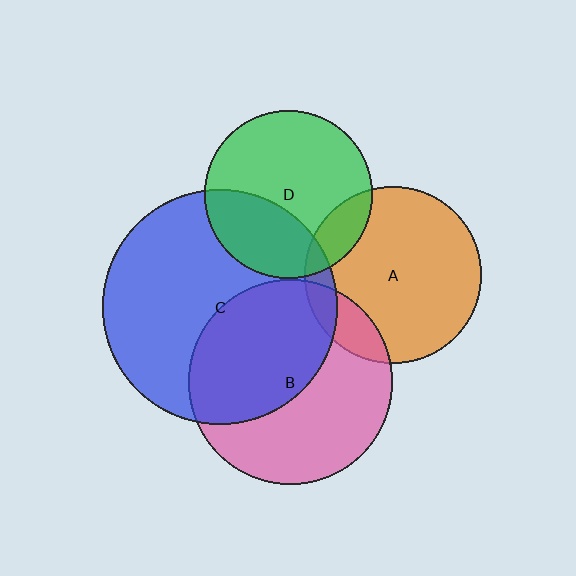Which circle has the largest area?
Circle C (blue).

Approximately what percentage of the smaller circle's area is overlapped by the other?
Approximately 35%.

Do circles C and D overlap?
Yes.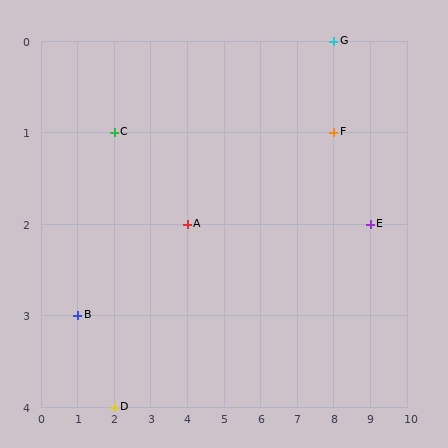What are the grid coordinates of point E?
Point E is at grid coordinates (9, 2).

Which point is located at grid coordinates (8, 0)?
Point G is at (8, 0).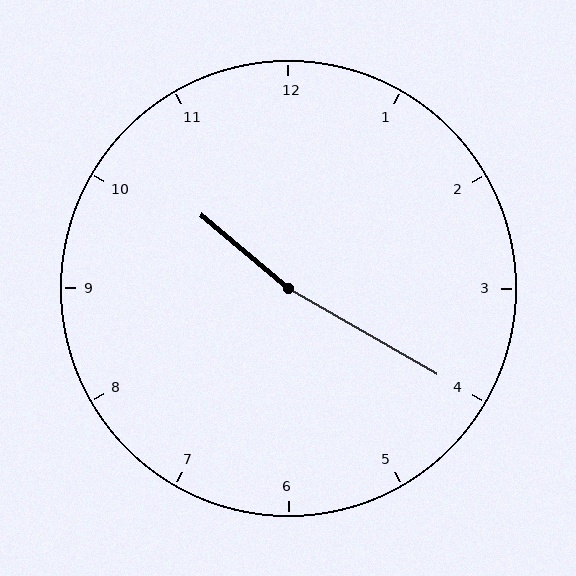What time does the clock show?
10:20.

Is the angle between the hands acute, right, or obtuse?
It is obtuse.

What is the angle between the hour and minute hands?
Approximately 170 degrees.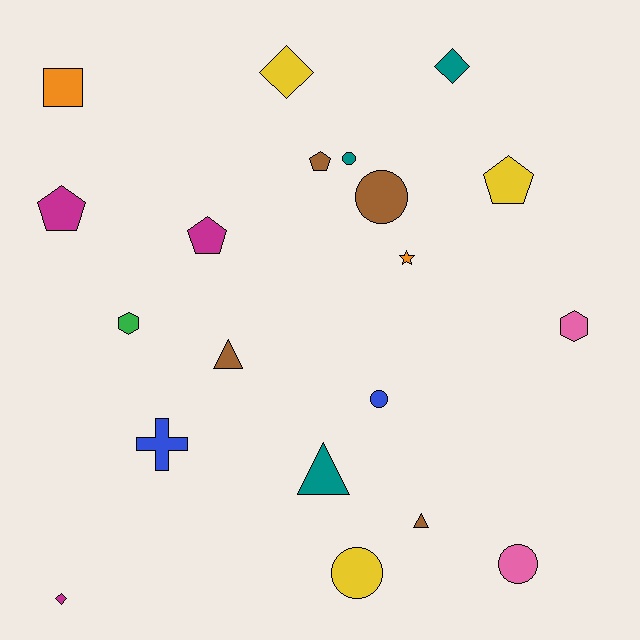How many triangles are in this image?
There are 3 triangles.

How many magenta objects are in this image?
There are 3 magenta objects.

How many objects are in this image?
There are 20 objects.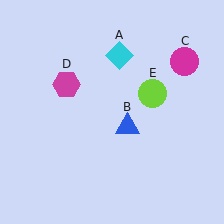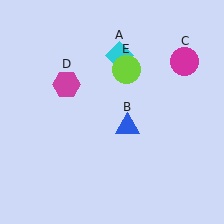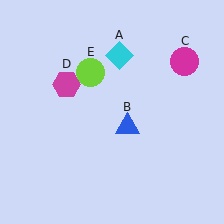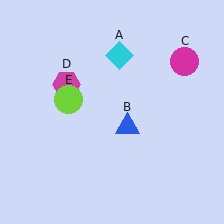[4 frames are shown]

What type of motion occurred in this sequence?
The lime circle (object E) rotated counterclockwise around the center of the scene.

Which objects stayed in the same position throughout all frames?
Cyan diamond (object A) and blue triangle (object B) and magenta circle (object C) and magenta hexagon (object D) remained stationary.